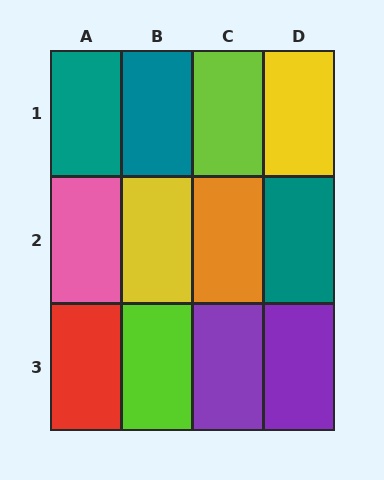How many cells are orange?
1 cell is orange.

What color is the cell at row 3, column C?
Purple.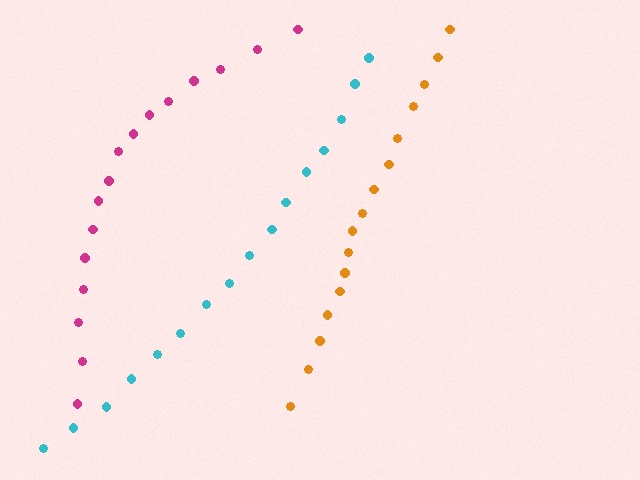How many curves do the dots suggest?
There are 3 distinct paths.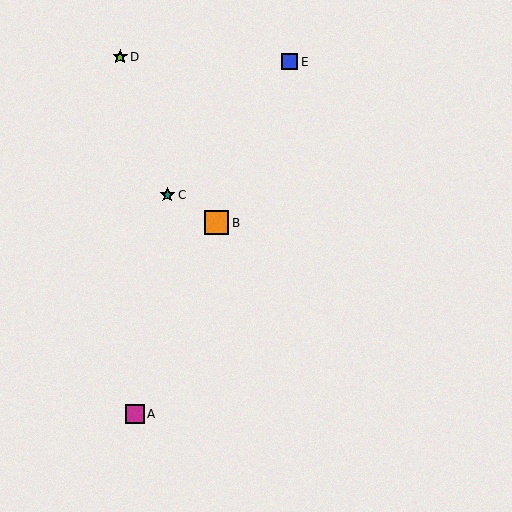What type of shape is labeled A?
Shape A is a magenta square.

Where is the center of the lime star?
The center of the lime star is at (120, 57).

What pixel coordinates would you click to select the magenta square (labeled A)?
Click at (135, 414) to select the magenta square A.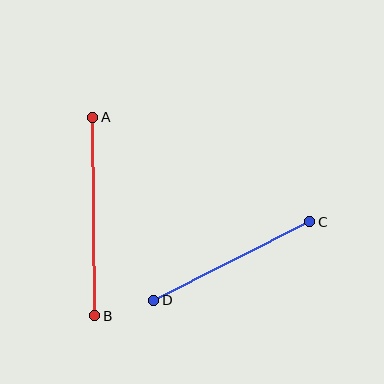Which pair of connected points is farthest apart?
Points A and B are farthest apart.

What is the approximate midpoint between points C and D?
The midpoint is at approximately (232, 261) pixels.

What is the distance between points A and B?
The distance is approximately 198 pixels.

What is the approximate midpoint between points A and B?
The midpoint is at approximately (94, 217) pixels.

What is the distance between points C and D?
The distance is approximately 175 pixels.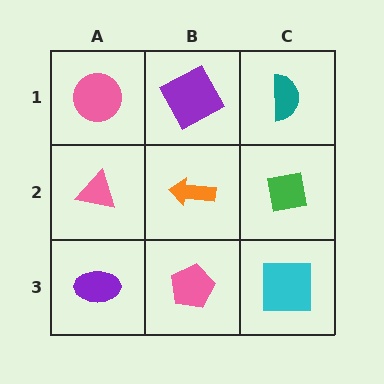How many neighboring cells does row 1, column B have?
3.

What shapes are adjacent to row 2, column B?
A purple square (row 1, column B), a pink pentagon (row 3, column B), a pink triangle (row 2, column A), a green square (row 2, column C).